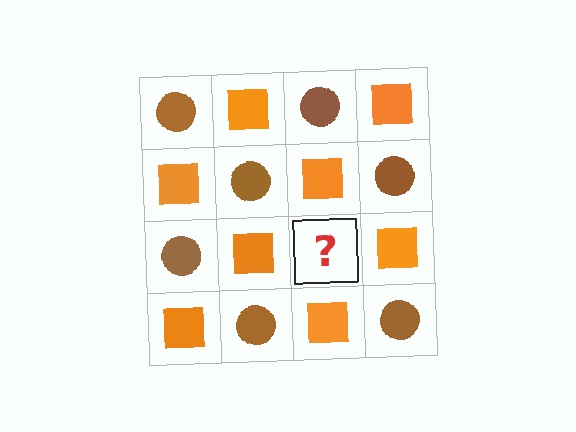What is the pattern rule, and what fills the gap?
The rule is that it alternates brown circle and orange square in a checkerboard pattern. The gap should be filled with a brown circle.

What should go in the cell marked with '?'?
The missing cell should contain a brown circle.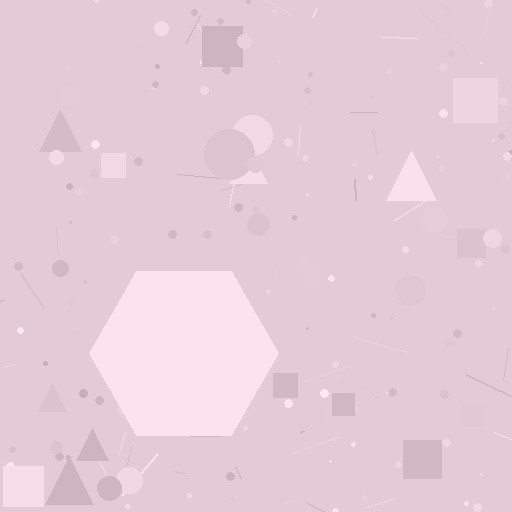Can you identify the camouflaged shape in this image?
The camouflaged shape is a hexagon.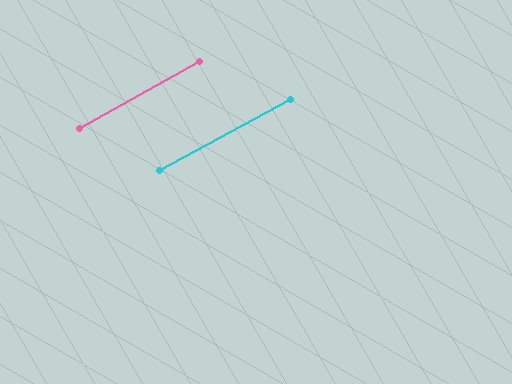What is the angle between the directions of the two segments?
Approximately 1 degree.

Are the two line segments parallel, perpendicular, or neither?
Parallel — their directions differ by only 0.8°.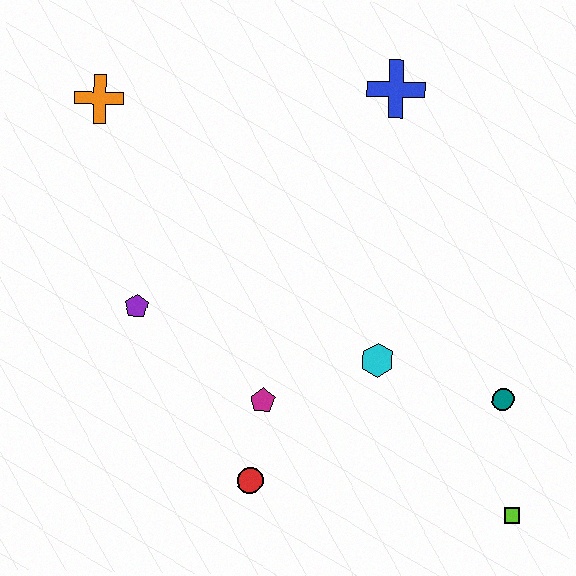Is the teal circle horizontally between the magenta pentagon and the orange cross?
No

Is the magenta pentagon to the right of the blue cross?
No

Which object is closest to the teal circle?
The lime square is closest to the teal circle.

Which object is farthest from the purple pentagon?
The lime square is farthest from the purple pentagon.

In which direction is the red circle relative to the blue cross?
The red circle is below the blue cross.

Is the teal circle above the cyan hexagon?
No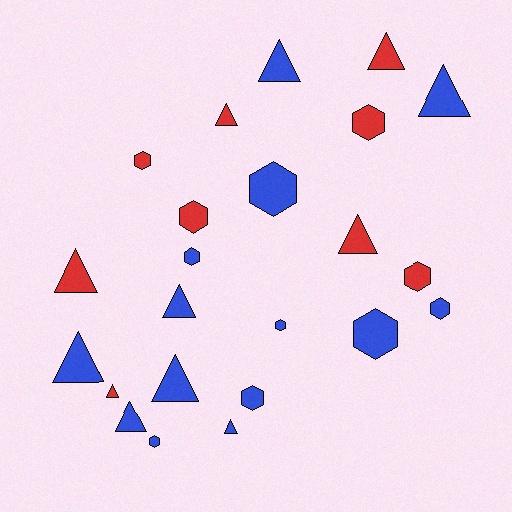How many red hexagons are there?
There are 4 red hexagons.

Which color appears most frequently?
Blue, with 14 objects.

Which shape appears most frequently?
Triangle, with 12 objects.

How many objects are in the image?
There are 23 objects.